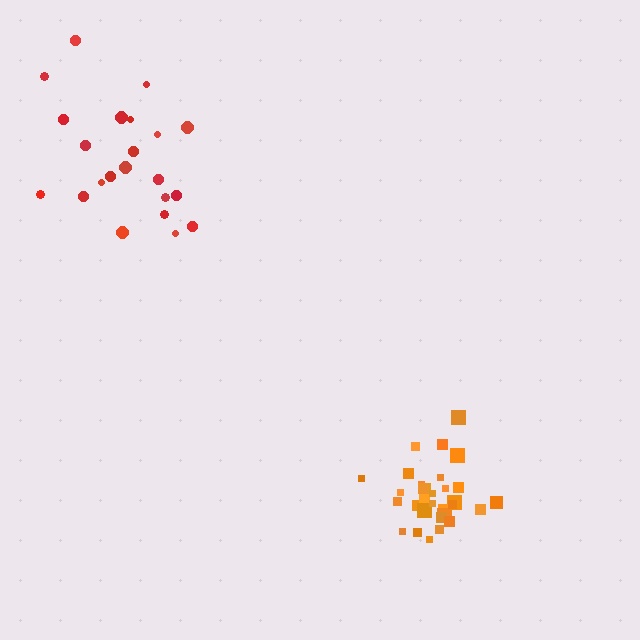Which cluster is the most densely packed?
Orange.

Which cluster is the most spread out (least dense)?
Red.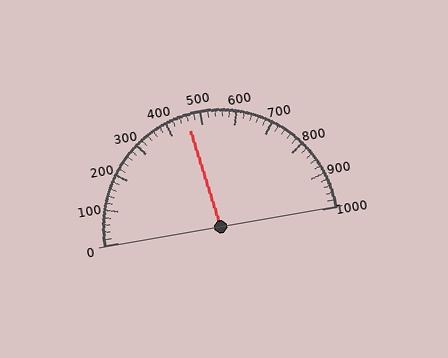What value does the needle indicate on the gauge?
The needle indicates approximately 460.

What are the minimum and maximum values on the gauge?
The gauge ranges from 0 to 1000.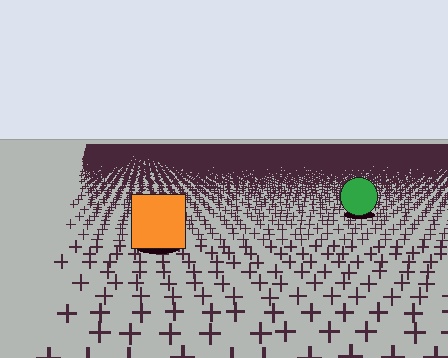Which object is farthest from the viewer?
The green circle is farthest from the viewer. It appears smaller and the ground texture around it is denser.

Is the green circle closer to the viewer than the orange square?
No. The orange square is closer — you can tell from the texture gradient: the ground texture is coarser near it.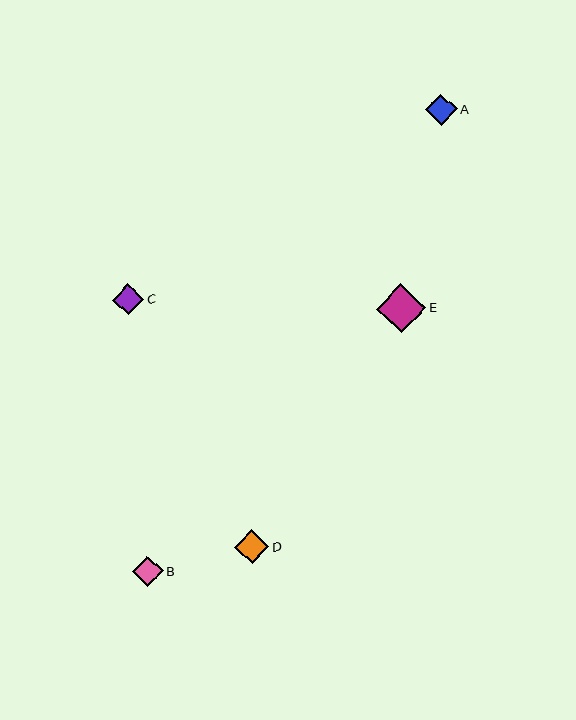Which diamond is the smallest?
Diamond B is the smallest with a size of approximately 30 pixels.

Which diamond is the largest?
Diamond E is the largest with a size of approximately 50 pixels.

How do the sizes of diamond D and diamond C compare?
Diamond D and diamond C are approximately the same size.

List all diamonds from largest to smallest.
From largest to smallest: E, D, A, C, B.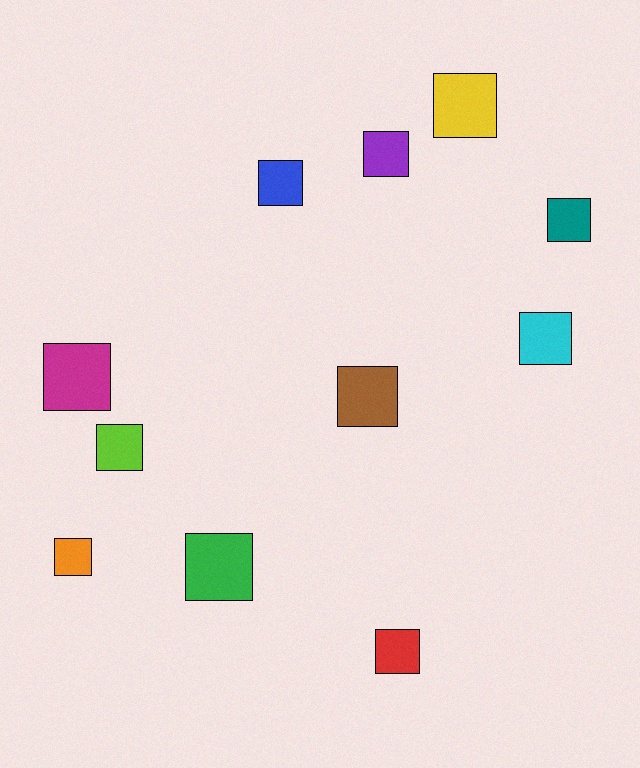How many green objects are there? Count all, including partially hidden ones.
There is 1 green object.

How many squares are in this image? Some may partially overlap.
There are 11 squares.